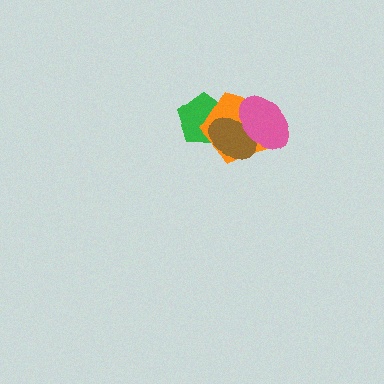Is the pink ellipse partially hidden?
No, no other shape covers it.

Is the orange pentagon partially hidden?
Yes, it is partially covered by another shape.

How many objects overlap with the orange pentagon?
3 objects overlap with the orange pentagon.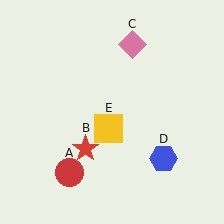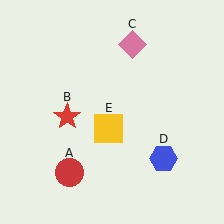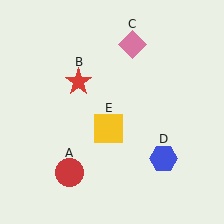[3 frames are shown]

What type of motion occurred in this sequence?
The red star (object B) rotated clockwise around the center of the scene.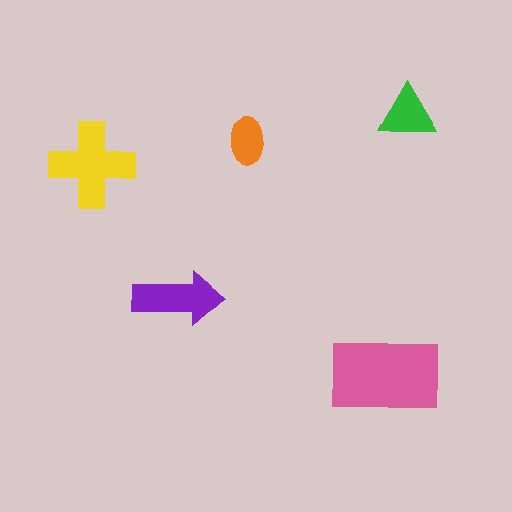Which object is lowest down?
The pink rectangle is bottommost.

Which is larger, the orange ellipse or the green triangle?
The green triangle.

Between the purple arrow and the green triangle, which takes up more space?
The purple arrow.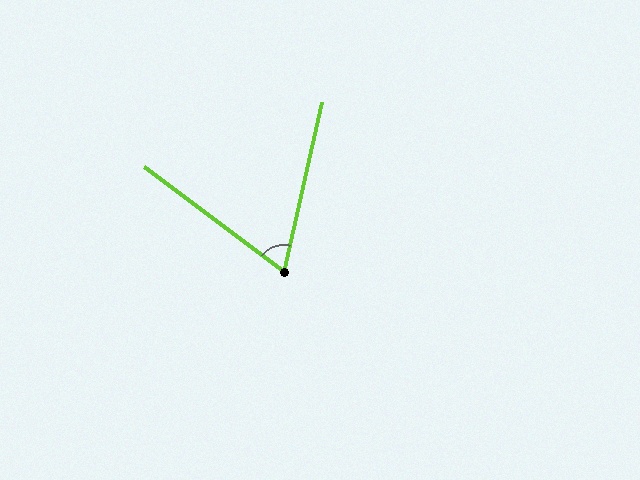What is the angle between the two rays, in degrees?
Approximately 66 degrees.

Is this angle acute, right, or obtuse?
It is acute.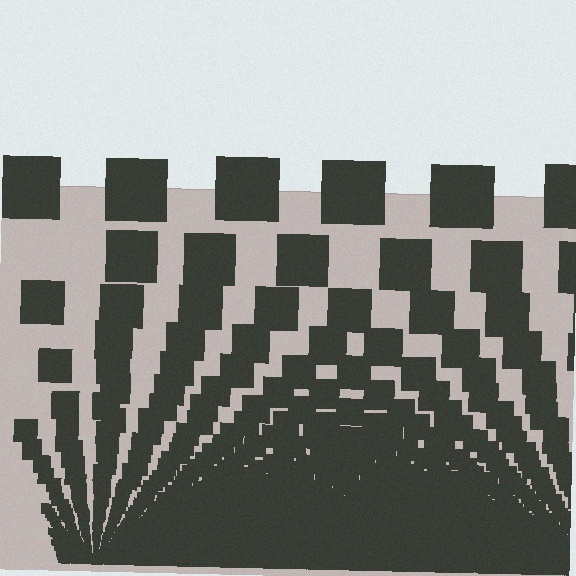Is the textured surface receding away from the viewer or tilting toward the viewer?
The surface appears to tilt toward the viewer. Texture elements get larger and sparser toward the top.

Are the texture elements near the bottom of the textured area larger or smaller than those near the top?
Smaller. The gradient is inverted — elements near the bottom are smaller and denser.